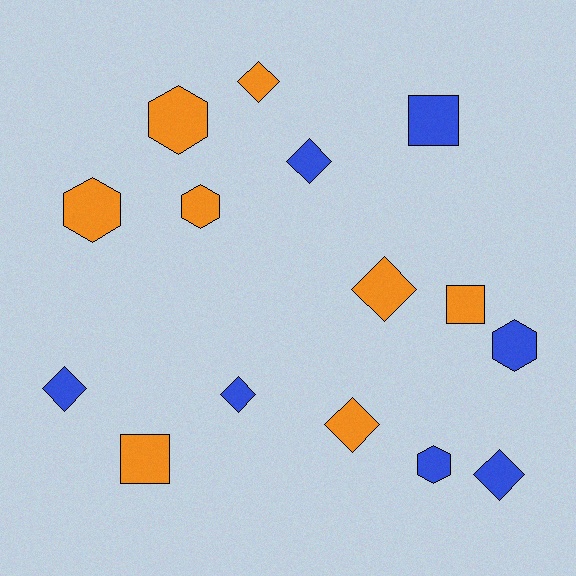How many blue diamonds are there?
There are 4 blue diamonds.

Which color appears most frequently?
Orange, with 8 objects.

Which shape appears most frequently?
Diamond, with 7 objects.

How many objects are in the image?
There are 15 objects.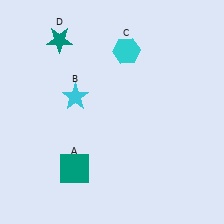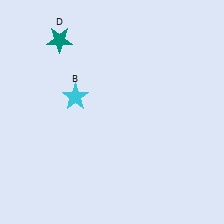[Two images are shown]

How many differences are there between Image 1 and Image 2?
There are 2 differences between the two images.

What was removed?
The cyan hexagon (C), the teal square (A) were removed in Image 2.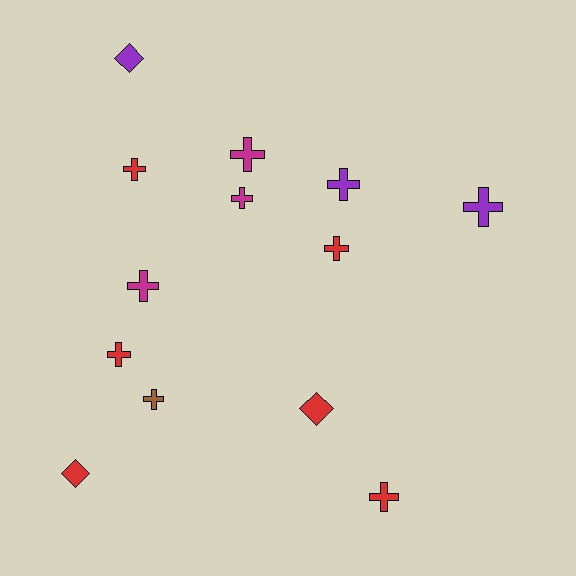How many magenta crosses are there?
There are 3 magenta crosses.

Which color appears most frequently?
Red, with 6 objects.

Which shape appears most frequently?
Cross, with 10 objects.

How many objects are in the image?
There are 13 objects.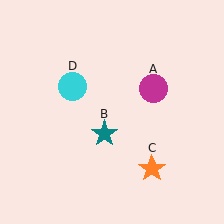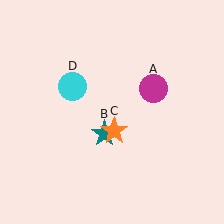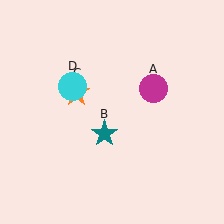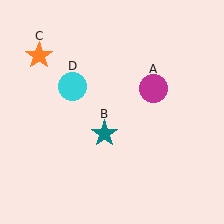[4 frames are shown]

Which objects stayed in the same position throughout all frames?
Magenta circle (object A) and teal star (object B) and cyan circle (object D) remained stationary.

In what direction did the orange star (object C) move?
The orange star (object C) moved up and to the left.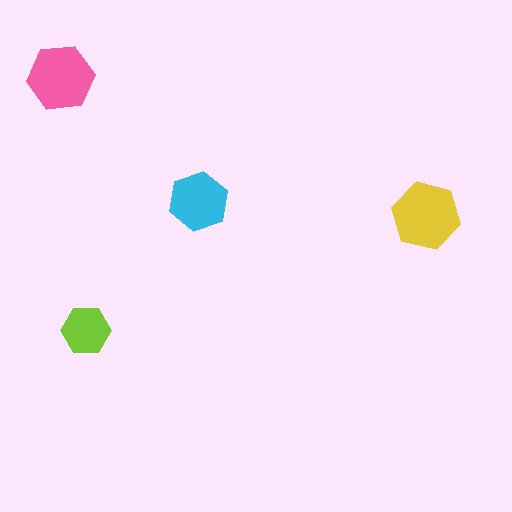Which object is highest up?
The pink hexagon is topmost.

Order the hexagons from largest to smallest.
the yellow one, the pink one, the cyan one, the lime one.